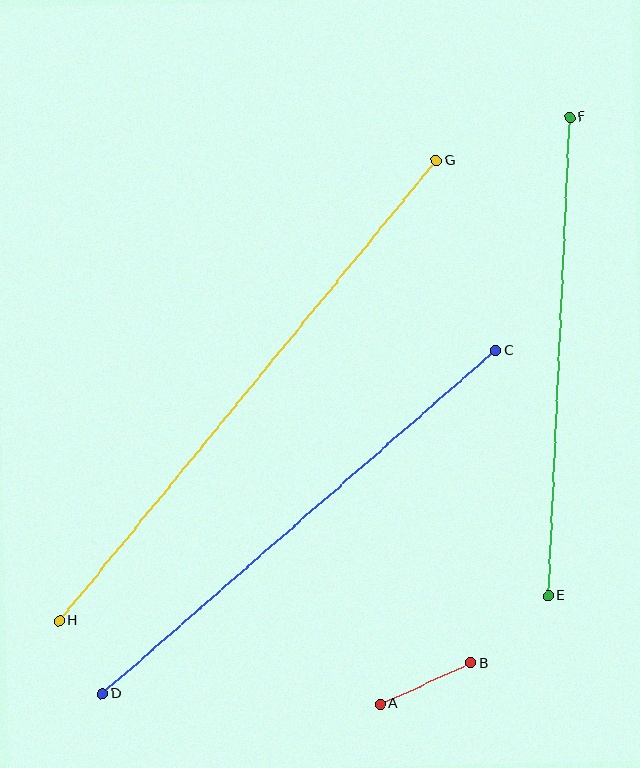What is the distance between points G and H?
The distance is approximately 595 pixels.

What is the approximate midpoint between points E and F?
The midpoint is at approximately (559, 356) pixels.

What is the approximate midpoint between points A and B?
The midpoint is at approximately (425, 684) pixels.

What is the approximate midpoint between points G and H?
The midpoint is at approximately (248, 390) pixels.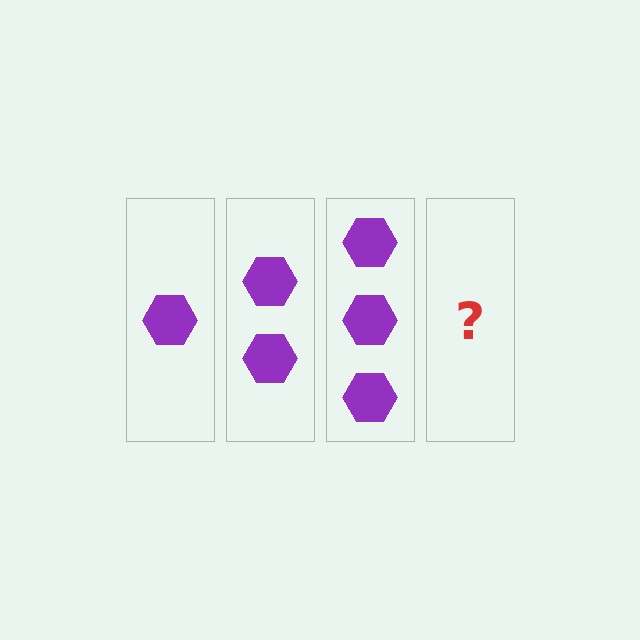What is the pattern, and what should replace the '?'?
The pattern is that each step adds one more hexagon. The '?' should be 4 hexagons.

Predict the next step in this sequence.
The next step is 4 hexagons.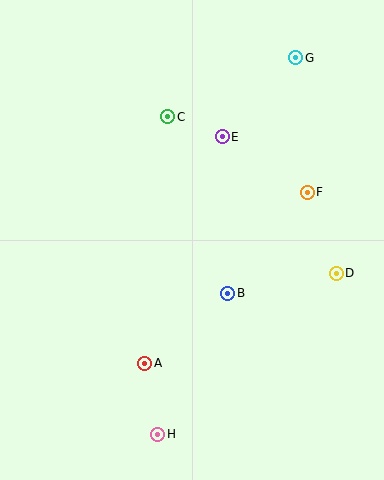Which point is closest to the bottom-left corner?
Point H is closest to the bottom-left corner.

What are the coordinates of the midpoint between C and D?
The midpoint between C and D is at (252, 195).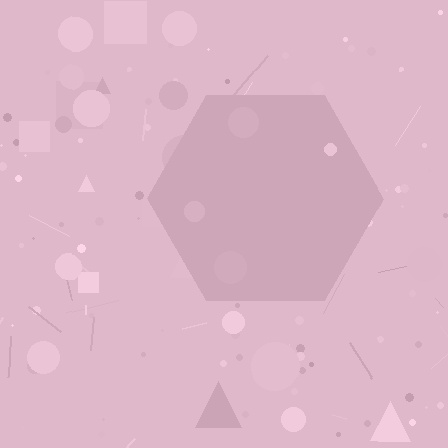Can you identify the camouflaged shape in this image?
The camouflaged shape is a hexagon.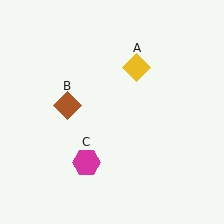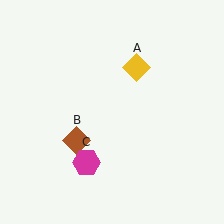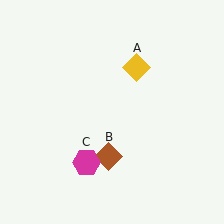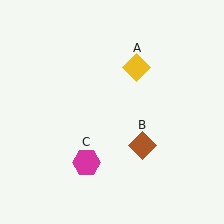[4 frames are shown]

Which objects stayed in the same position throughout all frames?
Yellow diamond (object A) and magenta hexagon (object C) remained stationary.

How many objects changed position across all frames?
1 object changed position: brown diamond (object B).